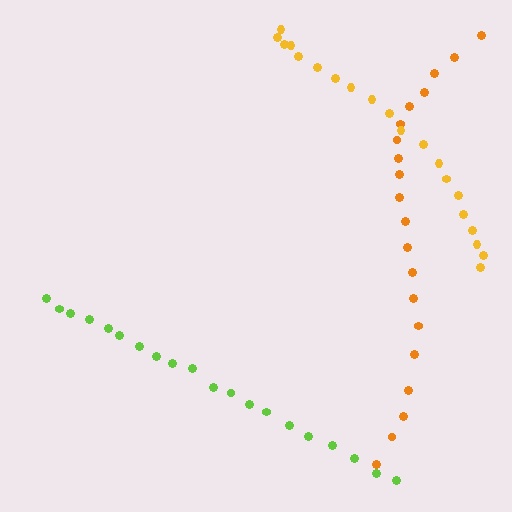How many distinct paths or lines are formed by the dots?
There are 3 distinct paths.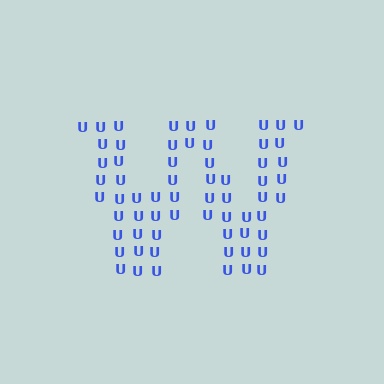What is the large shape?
The large shape is the letter W.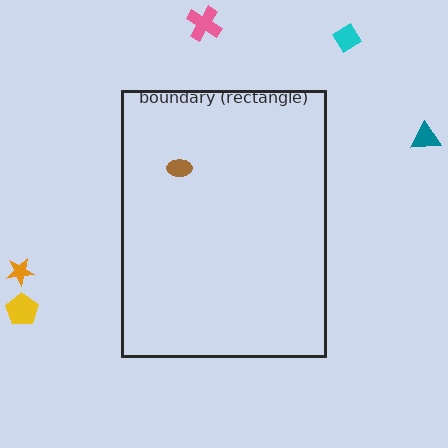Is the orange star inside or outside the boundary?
Outside.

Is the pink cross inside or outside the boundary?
Outside.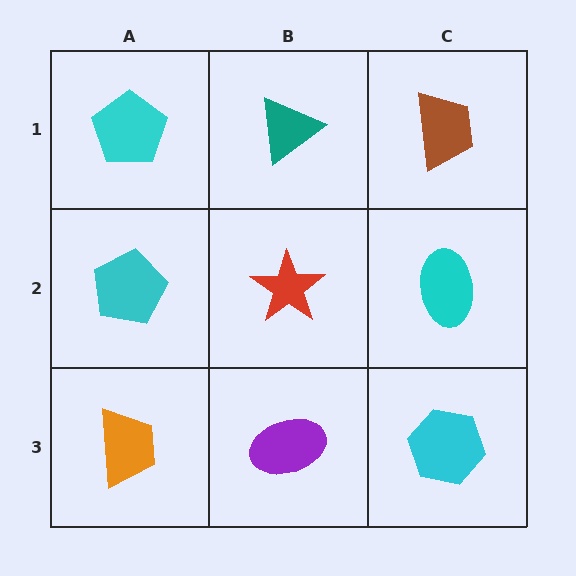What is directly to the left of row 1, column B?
A cyan pentagon.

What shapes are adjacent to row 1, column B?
A red star (row 2, column B), a cyan pentagon (row 1, column A), a brown trapezoid (row 1, column C).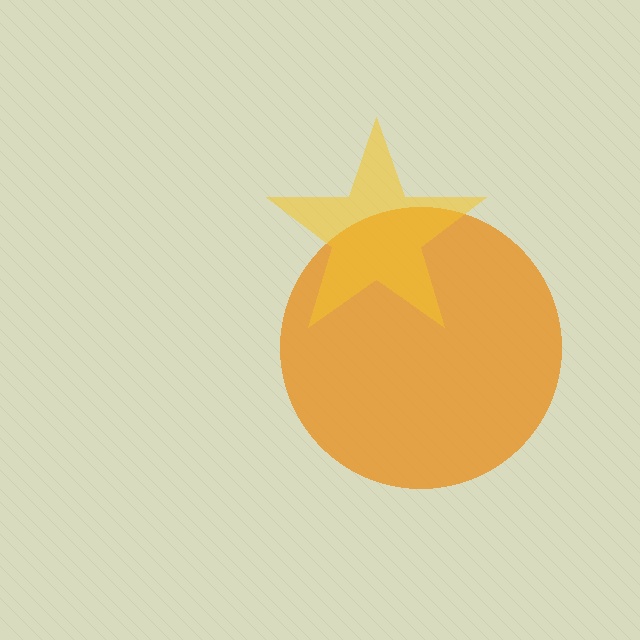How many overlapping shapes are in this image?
There are 2 overlapping shapes in the image.